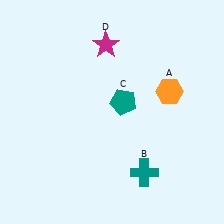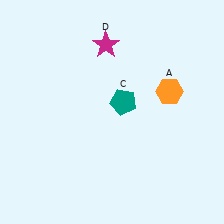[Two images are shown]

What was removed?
The teal cross (B) was removed in Image 2.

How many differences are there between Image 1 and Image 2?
There is 1 difference between the two images.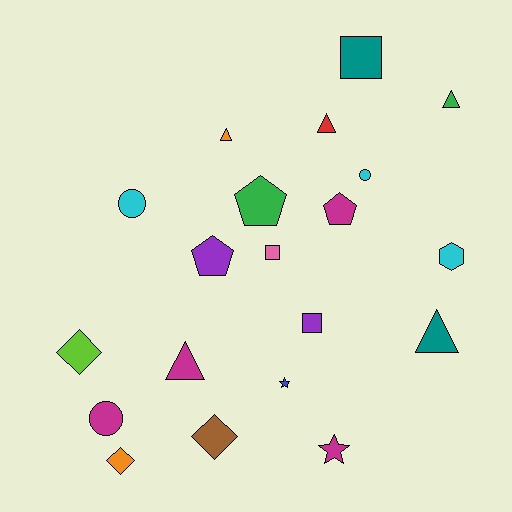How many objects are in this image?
There are 20 objects.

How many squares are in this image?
There are 3 squares.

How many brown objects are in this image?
There is 1 brown object.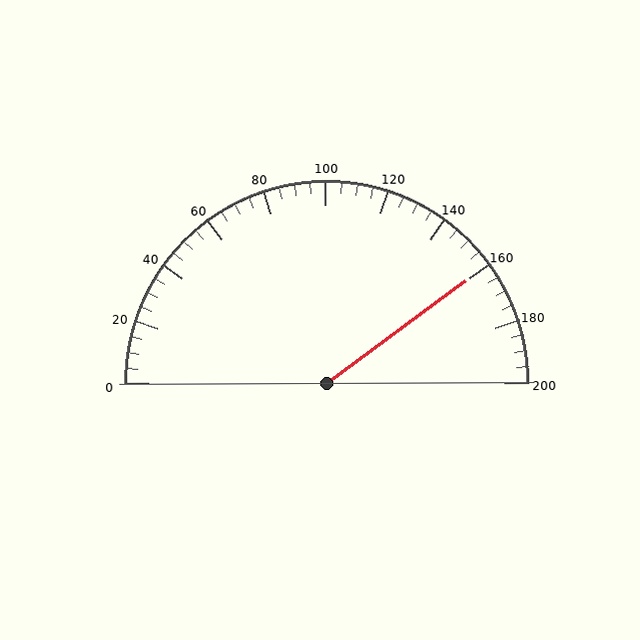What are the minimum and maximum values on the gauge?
The gauge ranges from 0 to 200.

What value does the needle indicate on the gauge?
The needle indicates approximately 160.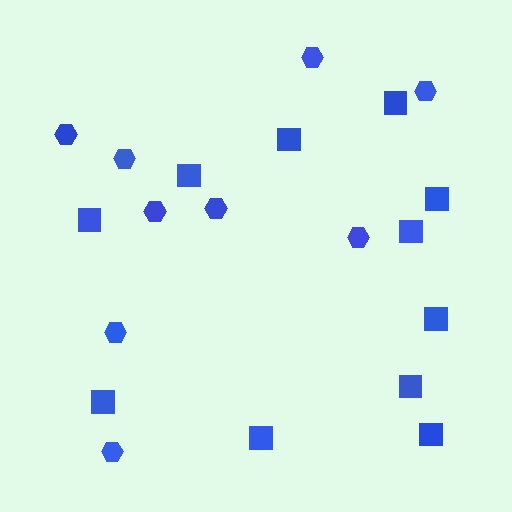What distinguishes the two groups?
There are 2 groups: one group of hexagons (9) and one group of squares (11).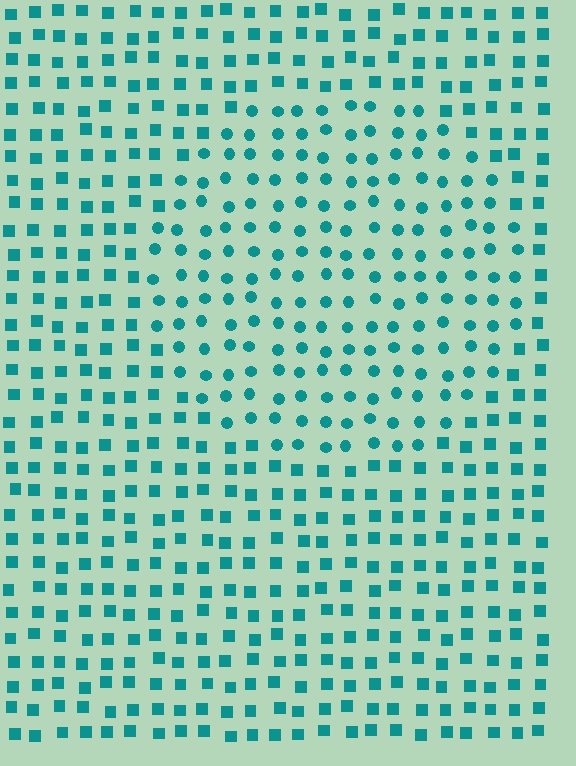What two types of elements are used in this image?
The image uses circles inside the circle region and squares outside it.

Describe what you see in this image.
The image is filled with small teal elements arranged in a uniform grid. A circle-shaped region contains circles, while the surrounding area contains squares. The boundary is defined purely by the change in element shape.